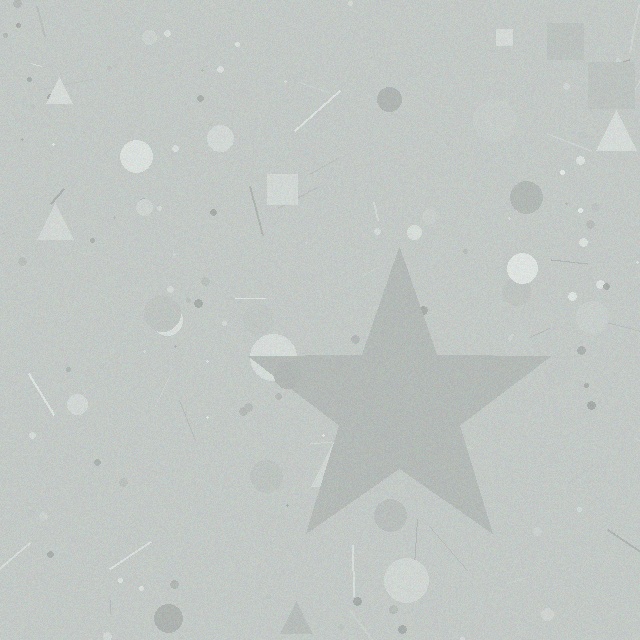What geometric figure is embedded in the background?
A star is embedded in the background.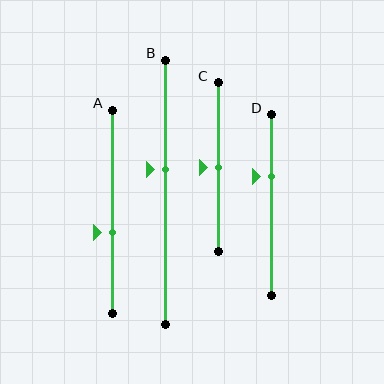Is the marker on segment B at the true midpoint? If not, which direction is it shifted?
No, the marker on segment B is shifted upward by about 9% of the segment length.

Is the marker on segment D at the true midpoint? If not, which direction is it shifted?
No, the marker on segment D is shifted upward by about 16% of the segment length.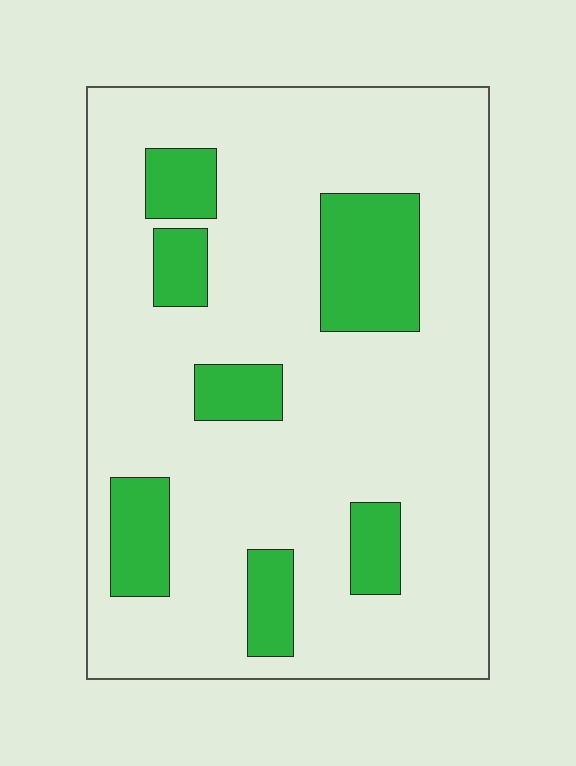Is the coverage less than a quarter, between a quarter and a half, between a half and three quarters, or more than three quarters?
Less than a quarter.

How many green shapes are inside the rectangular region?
7.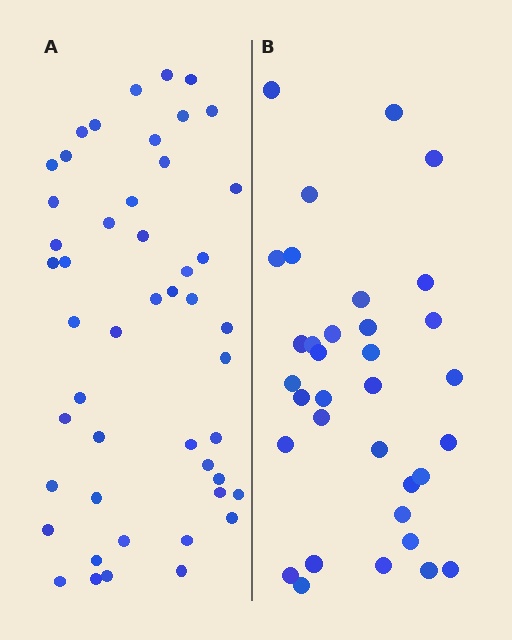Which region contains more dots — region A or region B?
Region A (the left region) has more dots.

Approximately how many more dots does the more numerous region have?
Region A has approximately 15 more dots than region B.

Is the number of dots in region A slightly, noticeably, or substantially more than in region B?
Region A has noticeably more, but not dramatically so. The ratio is roughly 1.4 to 1.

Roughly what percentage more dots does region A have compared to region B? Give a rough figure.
About 40% more.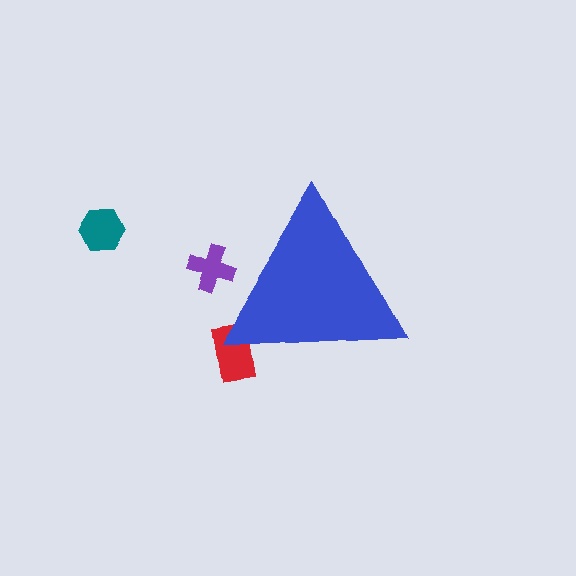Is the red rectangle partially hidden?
Yes, the red rectangle is partially hidden behind the blue triangle.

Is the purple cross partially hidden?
Yes, the purple cross is partially hidden behind the blue triangle.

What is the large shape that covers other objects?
A blue triangle.